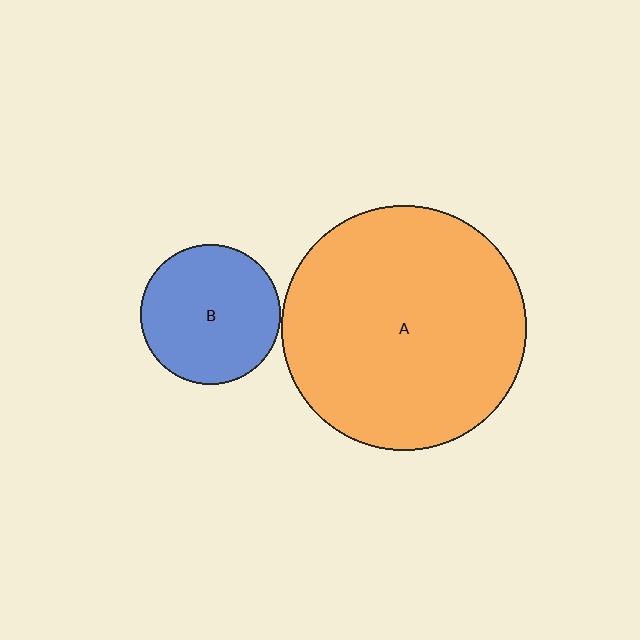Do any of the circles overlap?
No, none of the circles overlap.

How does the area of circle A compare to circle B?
Approximately 3.1 times.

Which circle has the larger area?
Circle A (orange).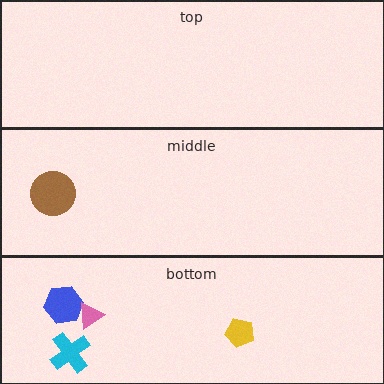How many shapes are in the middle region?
1.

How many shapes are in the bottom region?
4.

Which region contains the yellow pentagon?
The bottom region.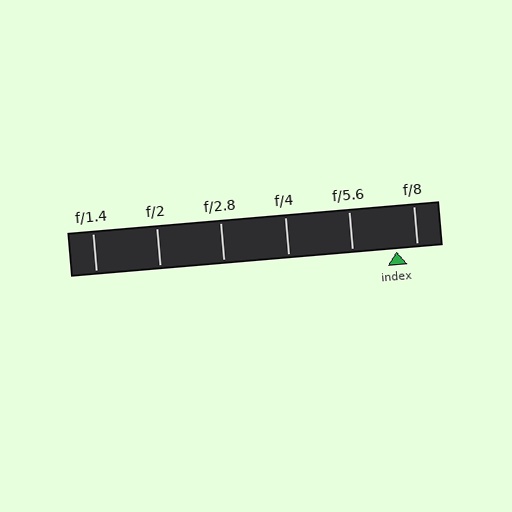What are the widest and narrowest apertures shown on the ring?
The widest aperture shown is f/1.4 and the narrowest is f/8.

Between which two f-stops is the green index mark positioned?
The index mark is between f/5.6 and f/8.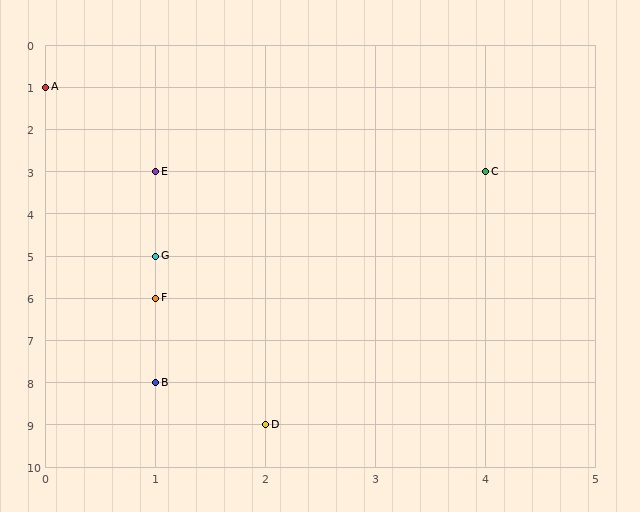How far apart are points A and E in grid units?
Points A and E are 1 column and 2 rows apart (about 2.2 grid units diagonally).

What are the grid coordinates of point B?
Point B is at grid coordinates (1, 8).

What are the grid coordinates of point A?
Point A is at grid coordinates (0, 1).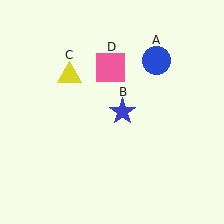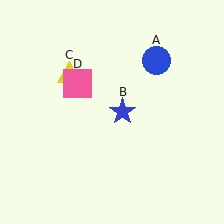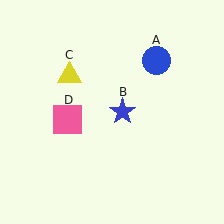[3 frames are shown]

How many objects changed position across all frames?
1 object changed position: pink square (object D).